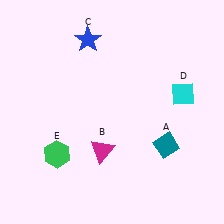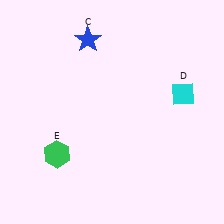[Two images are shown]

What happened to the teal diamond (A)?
The teal diamond (A) was removed in Image 2. It was in the bottom-right area of Image 1.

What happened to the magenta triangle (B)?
The magenta triangle (B) was removed in Image 2. It was in the bottom-left area of Image 1.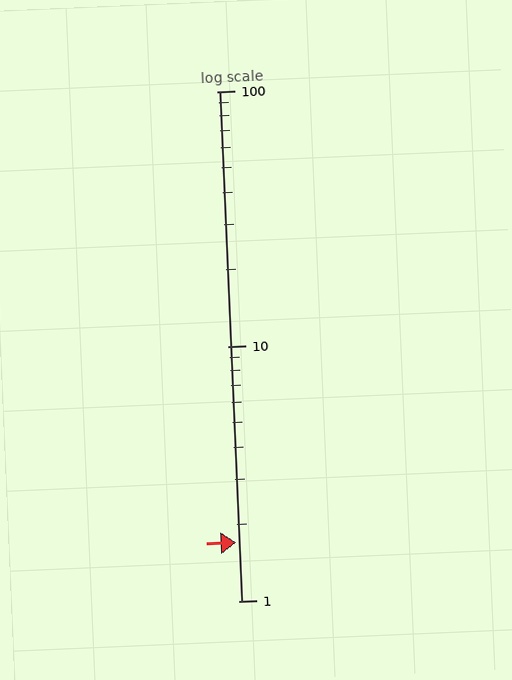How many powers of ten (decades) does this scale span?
The scale spans 2 decades, from 1 to 100.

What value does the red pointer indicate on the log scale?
The pointer indicates approximately 1.7.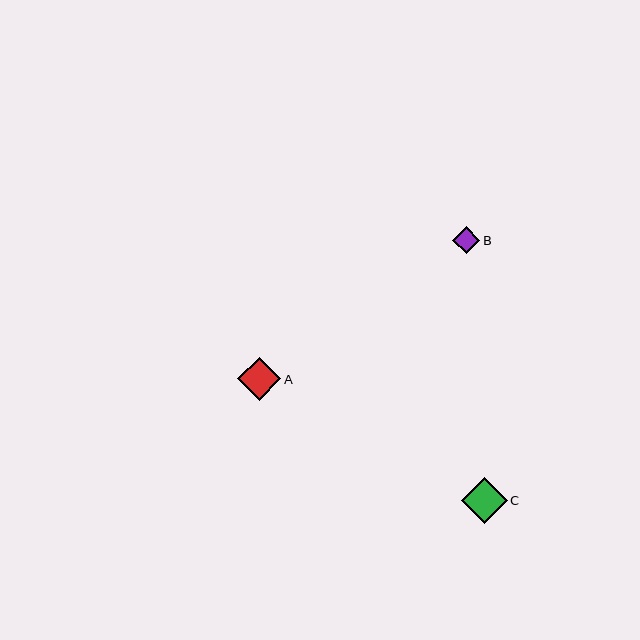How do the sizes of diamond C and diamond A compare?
Diamond C and diamond A are approximately the same size.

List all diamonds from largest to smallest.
From largest to smallest: C, A, B.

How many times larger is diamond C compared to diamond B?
Diamond C is approximately 1.7 times the size of diamond B.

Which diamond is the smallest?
Diamond B is the smallest with a size of approximately 27 pixels.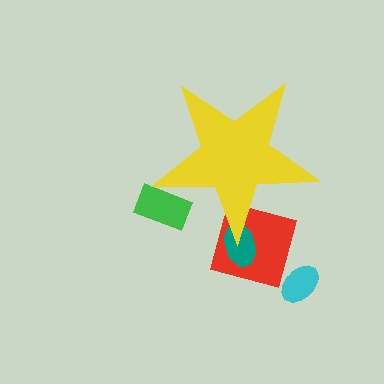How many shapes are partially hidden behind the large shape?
3 shapes are partially hidden.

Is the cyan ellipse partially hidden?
No, the cyan ellipse is fully visible.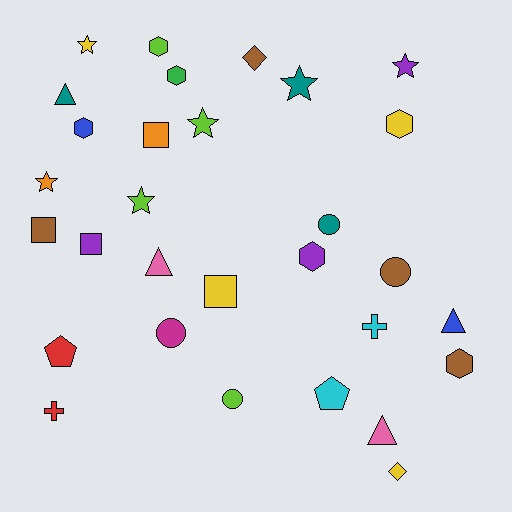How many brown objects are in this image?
There are 4 brown objects.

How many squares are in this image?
There are 4 squares.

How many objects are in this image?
There are 30 objects.